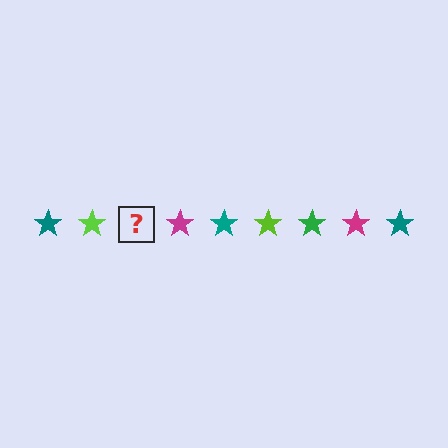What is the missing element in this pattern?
The missing element is a green star.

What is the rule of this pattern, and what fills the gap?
The rule is that the pattern cycles through teal, lime, green, magenta stars. The gap should be filled with a green star.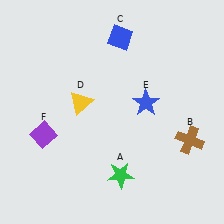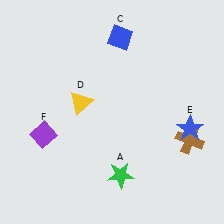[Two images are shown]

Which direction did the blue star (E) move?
The blue star (E) moved right.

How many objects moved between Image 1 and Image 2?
1 object moved between the two images.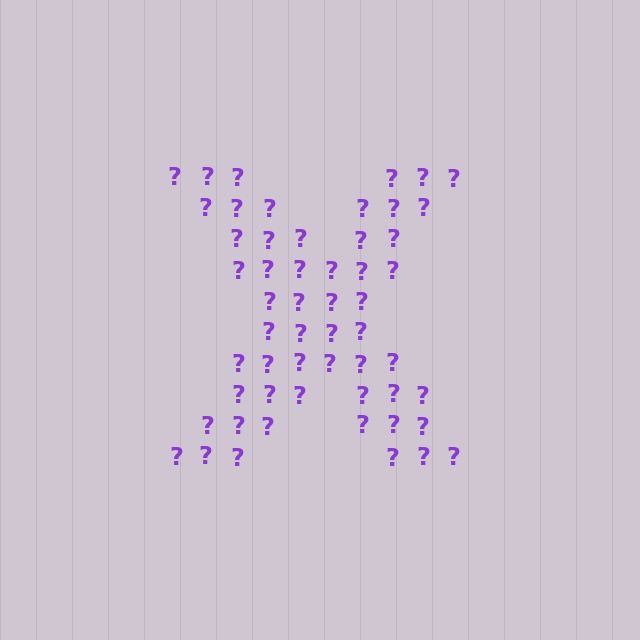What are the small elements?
The small elements are question marks.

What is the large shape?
The large shape is the letter X.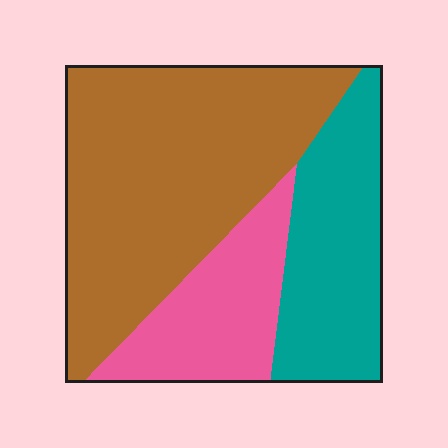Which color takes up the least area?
Pink, at roughly 20%.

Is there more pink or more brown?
Brown.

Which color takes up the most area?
Brown, at roughly 55%.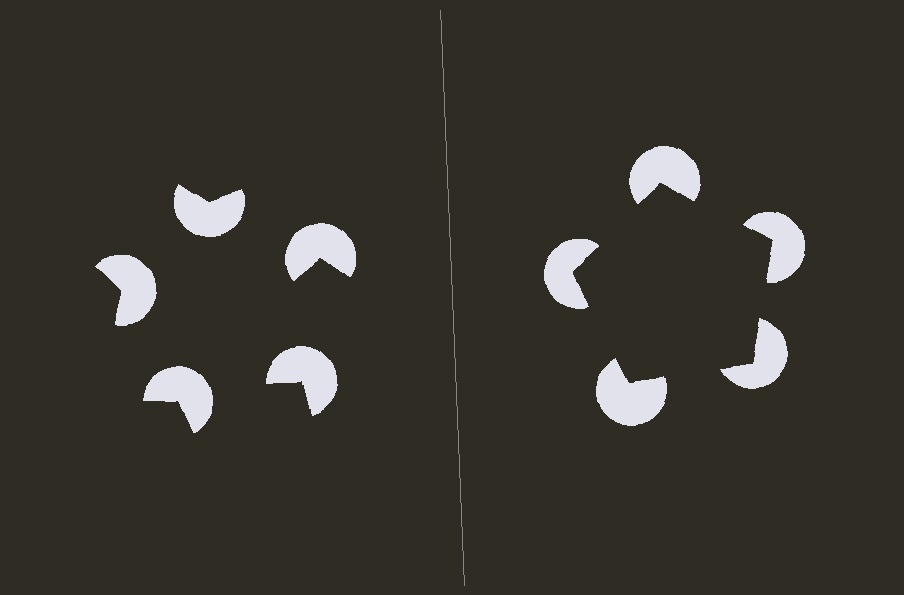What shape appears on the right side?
An illusory pentagon.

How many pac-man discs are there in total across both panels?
10 — 5 on each side.